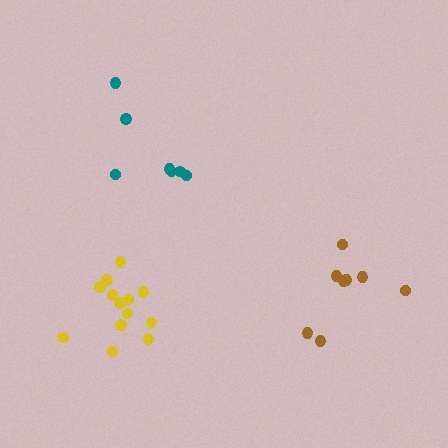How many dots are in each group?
Group 1: 7 dots, Group 2: 8 dots, Group 3: 13 dots (28 total).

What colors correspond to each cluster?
The clusters are colored: teal, brown, yellow.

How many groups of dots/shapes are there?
There are 3 groups.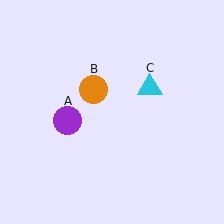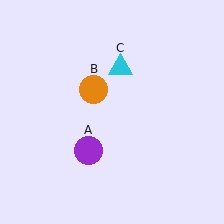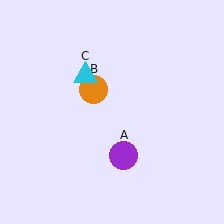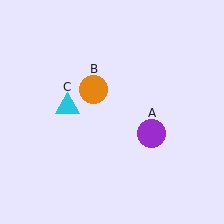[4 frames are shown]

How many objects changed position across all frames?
2 objects changed position: purple circle (object A), cyan triangle (object C).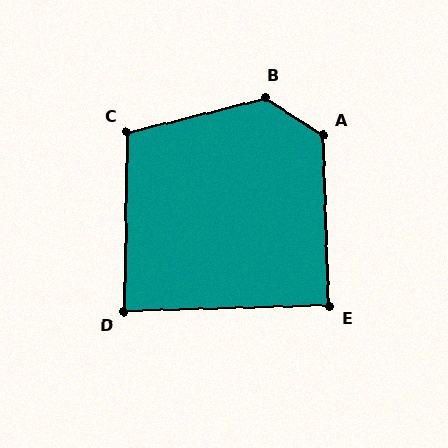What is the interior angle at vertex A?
Approximately 125 degrees (obtuse).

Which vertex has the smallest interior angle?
D, at approximately 87 degrees.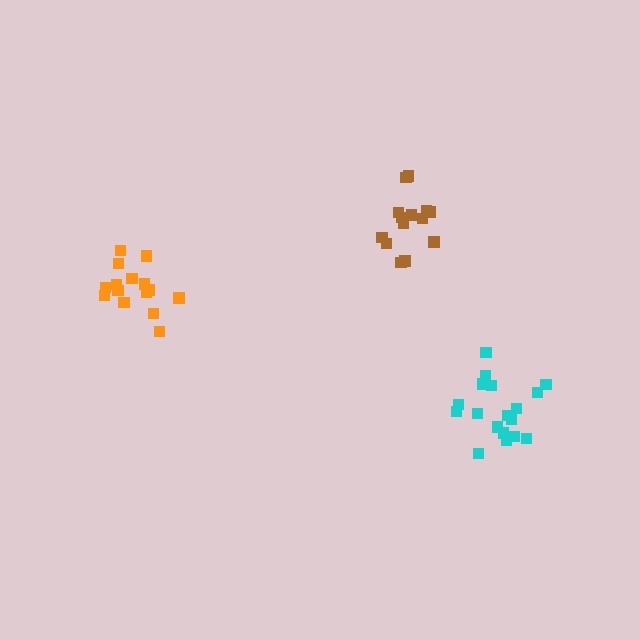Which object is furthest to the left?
The orange cluster is leftmost.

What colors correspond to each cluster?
The clusters are colored: brown, orange, cyan.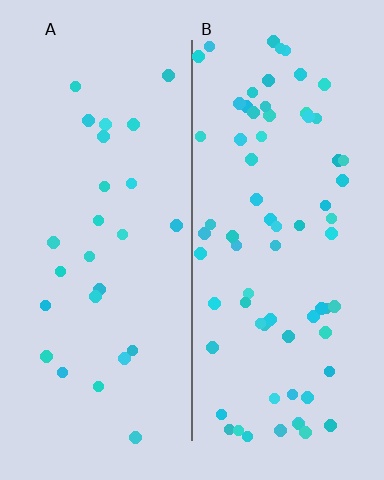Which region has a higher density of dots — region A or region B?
B (the right).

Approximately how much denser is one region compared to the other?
Approximately 2.7× — region B over region A.